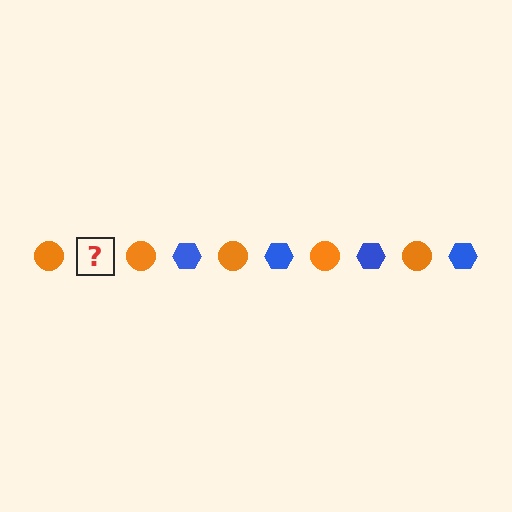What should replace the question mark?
The question mark should be replaced with a blue hexagon.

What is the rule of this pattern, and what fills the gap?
The rule is that the pattern alternates between orange circle and blue hexagon. The gap should be filled with a blue hexagon.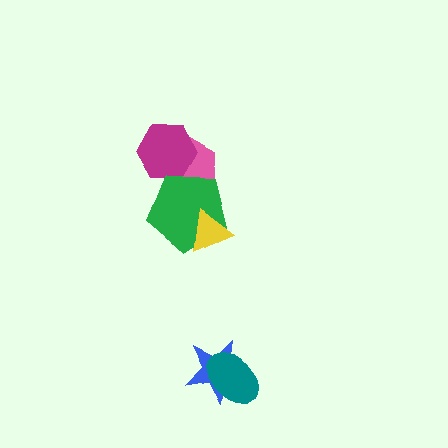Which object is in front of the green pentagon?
The yellow triangle is in front of the green pentagon.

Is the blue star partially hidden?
Yes, it is partially covered by another shape.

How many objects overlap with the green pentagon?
3 objects overlap with the green pentagon.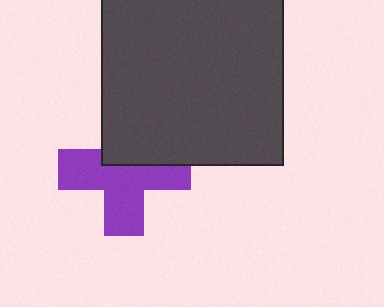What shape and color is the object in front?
The object in front is a dark gray square.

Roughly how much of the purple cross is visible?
About half of it is visible (roughly 64%).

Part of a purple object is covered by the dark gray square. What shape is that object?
It is a cross.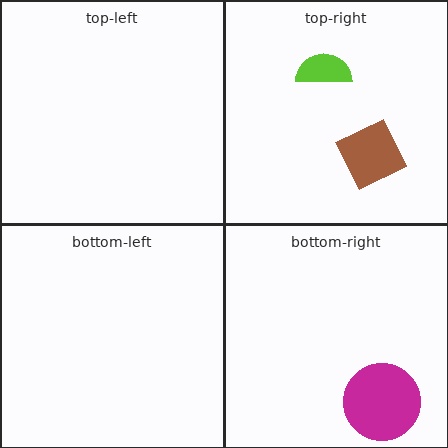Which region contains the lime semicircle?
The top-right region.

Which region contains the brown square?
The top-right region.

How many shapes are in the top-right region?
2.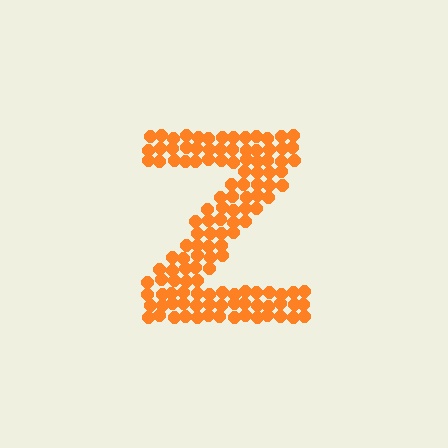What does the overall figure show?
The overall figure shows the letter Z.